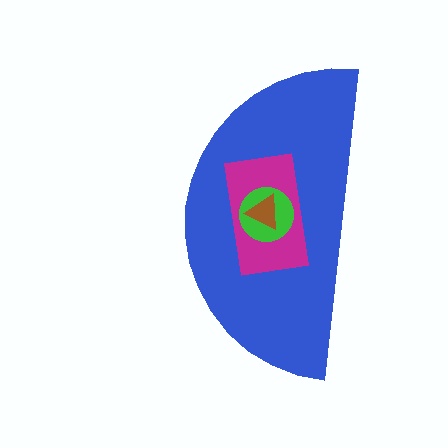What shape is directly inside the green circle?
The brown triangle.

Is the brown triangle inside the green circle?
Yes.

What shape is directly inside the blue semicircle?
The magenta rectangle.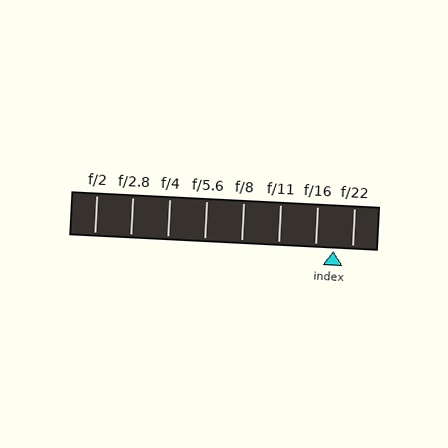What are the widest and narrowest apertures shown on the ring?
The widest aperture shown is f/2 and the narrowest is f/22.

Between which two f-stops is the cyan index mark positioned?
The index mark is between f/16 and f/22.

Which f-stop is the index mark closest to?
The index mark is closest to f/16.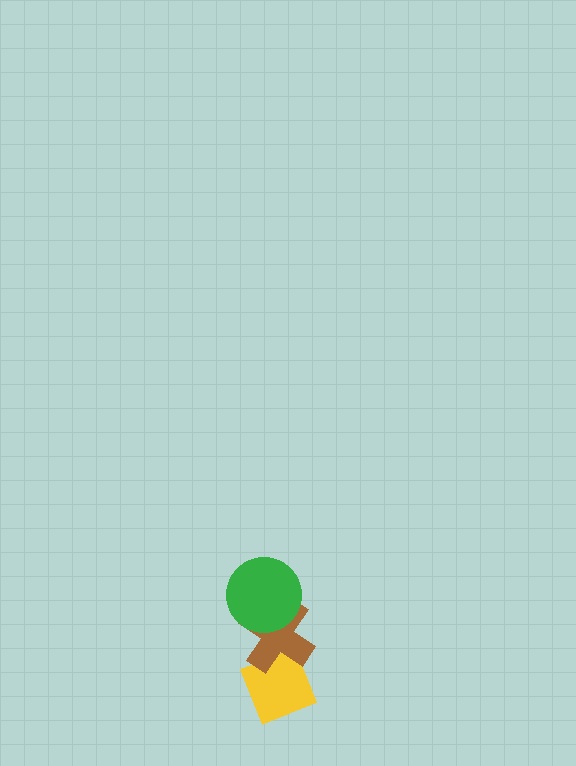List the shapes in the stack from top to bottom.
From top to bottom: the green circle, the brown cross, the yellow diamond.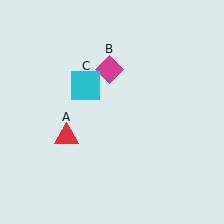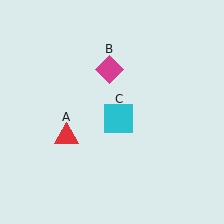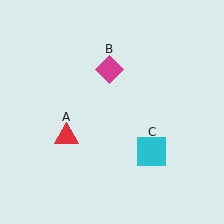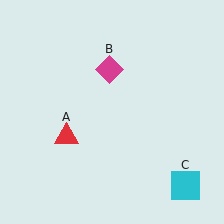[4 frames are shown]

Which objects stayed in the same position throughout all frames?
Red triangle (object A) and magenta diamond (object B) remained stationary.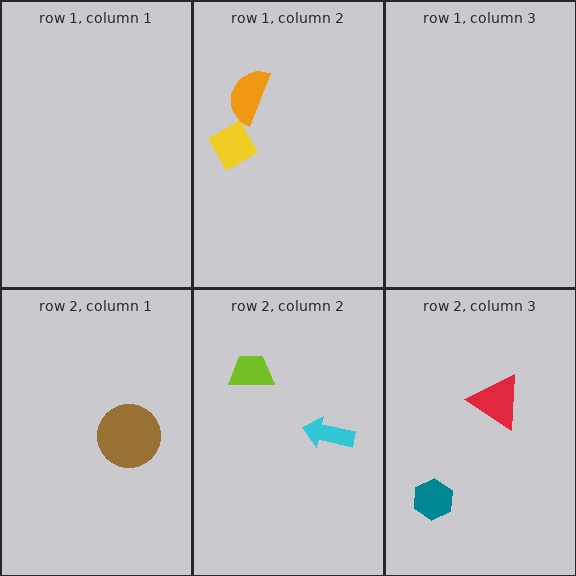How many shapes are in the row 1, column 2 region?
2.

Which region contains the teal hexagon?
The row 2, column 3 region.